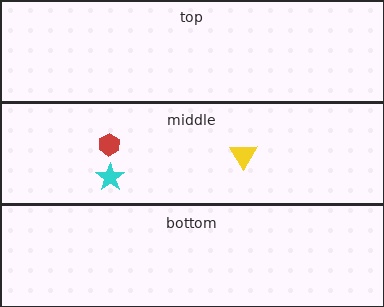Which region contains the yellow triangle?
The middle region.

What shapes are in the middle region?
The cyan star, the red hexagon, the yellow triangle.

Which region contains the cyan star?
The middle region.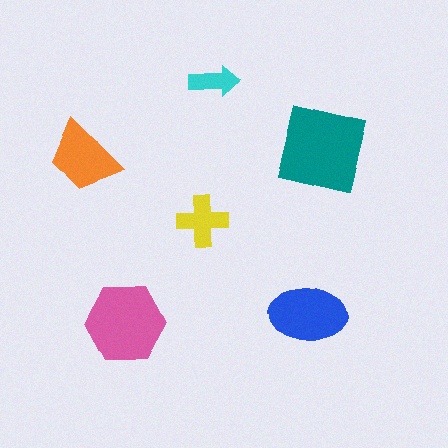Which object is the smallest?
The cyan arrow.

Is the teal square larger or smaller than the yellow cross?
Larger.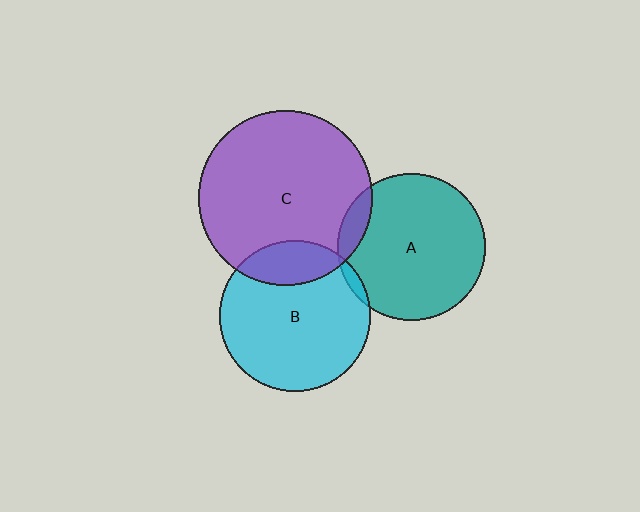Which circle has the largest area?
Circle C (purple).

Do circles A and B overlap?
Yes.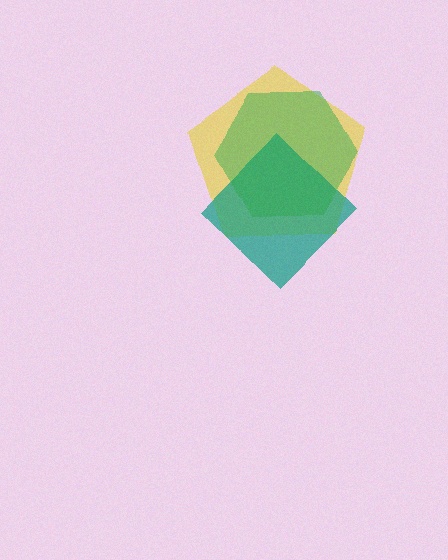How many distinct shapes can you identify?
There are 3 distinct shapes: a yellow pentagon, a teal diamond, a green hexagon.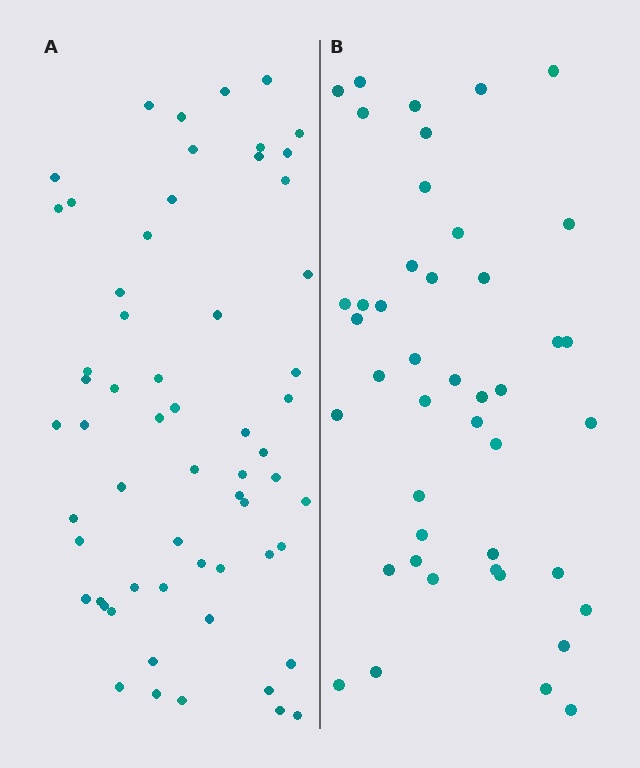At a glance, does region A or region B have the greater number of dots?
Region A (the left region) has more dots.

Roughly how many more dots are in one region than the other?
Region A has approximately 15 more dots than region B.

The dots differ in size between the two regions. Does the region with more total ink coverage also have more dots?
No. Region B has more total ink coverage because its dots are larger, but region A actually contains more individual dots. Total area can be misleading — the number of items is what matters here.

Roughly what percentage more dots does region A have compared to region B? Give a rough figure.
About 35% more.